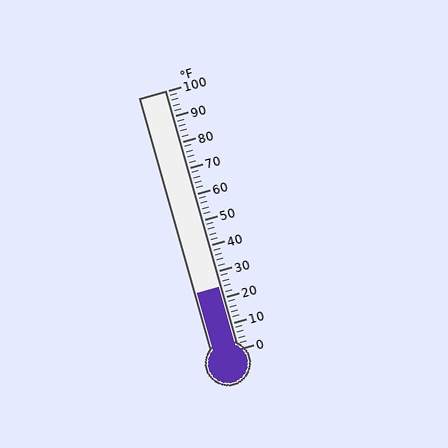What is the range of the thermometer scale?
The thermometer scale ranges from 0°F to 100°F.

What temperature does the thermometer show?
The thermometer shows approximately 24°F.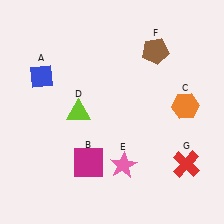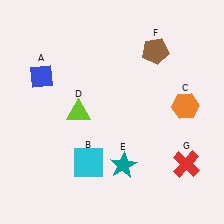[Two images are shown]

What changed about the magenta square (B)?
In Image 1, B is magenta. In Image 2, it changed to cyan.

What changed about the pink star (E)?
In Image 1, E is pink. In Image 2, it changed to teal.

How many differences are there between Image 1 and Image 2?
There are 2 differences between the two images.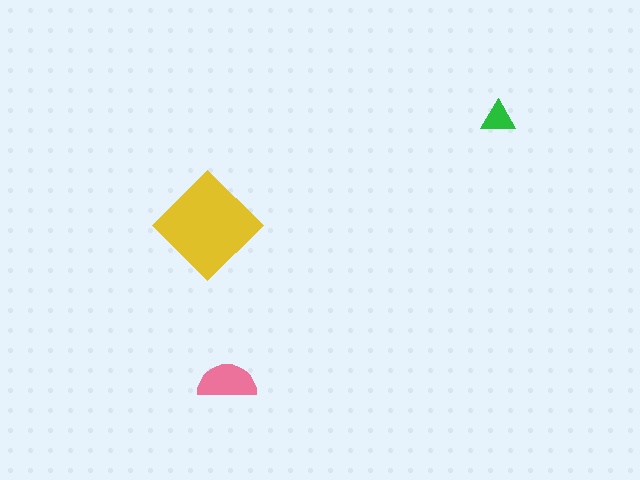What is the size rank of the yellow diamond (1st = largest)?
1st.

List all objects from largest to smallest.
The yellow diamond, the pink semicircle, the green triangle.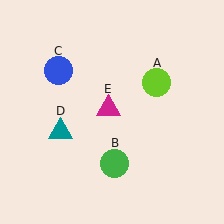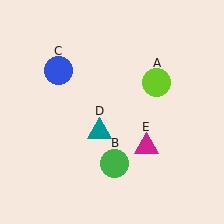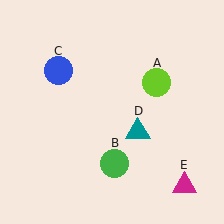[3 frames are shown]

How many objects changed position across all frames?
2 objects changed position: teal triangle (object D), magenta triangle (object E).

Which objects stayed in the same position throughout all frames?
Lime circle (object A) and green circle (object B) and blue circle (object C) remained stationary.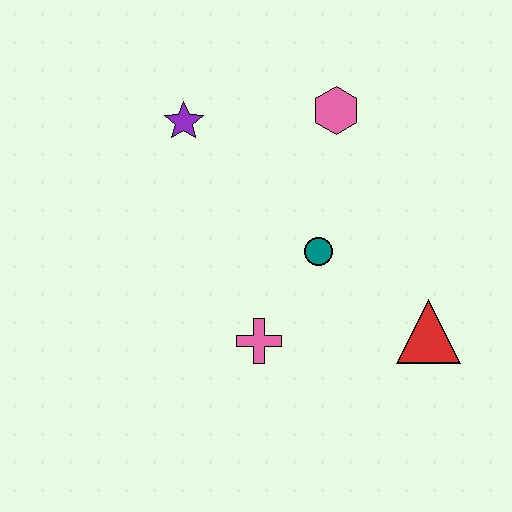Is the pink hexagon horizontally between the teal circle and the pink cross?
No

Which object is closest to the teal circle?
The pink cross is closest to the teal circle.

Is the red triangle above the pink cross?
Yes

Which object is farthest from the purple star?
The red triangle is farthest from the purple star.